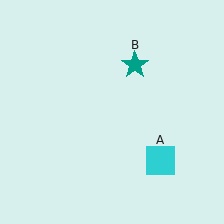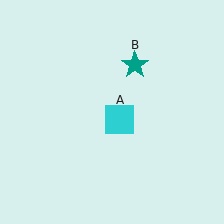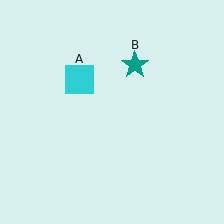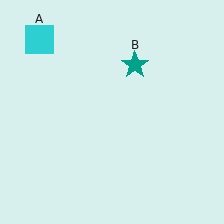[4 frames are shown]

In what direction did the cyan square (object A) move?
The cyan square (object A) moved up and to the left.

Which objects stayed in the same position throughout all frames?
Teal star (object B) remained stationary.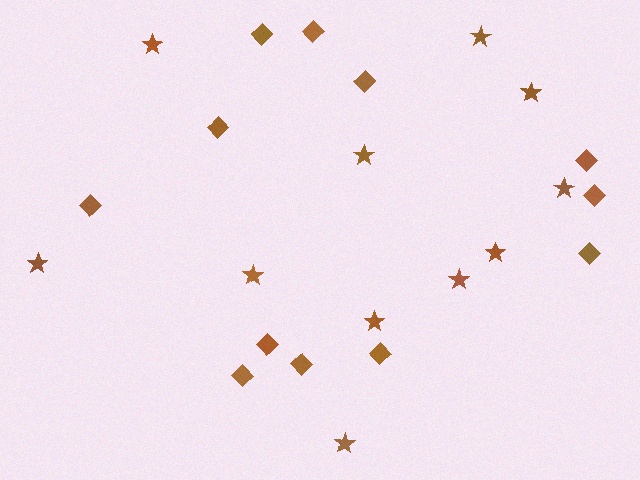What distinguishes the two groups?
There are 2 groups: one group of stars (11) and one group of diamonds (12).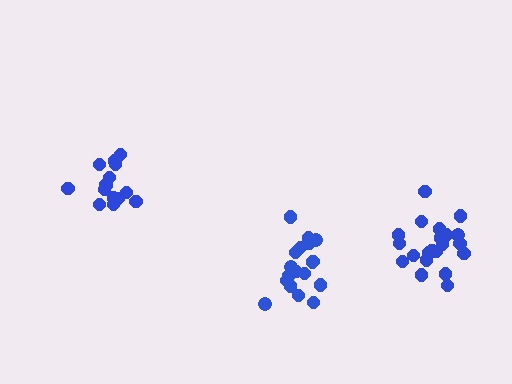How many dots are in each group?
Group 1: 18 dots, Group 2: 21 dots, Group 3: 15 dots (54 total).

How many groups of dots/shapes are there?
There are 3 groups.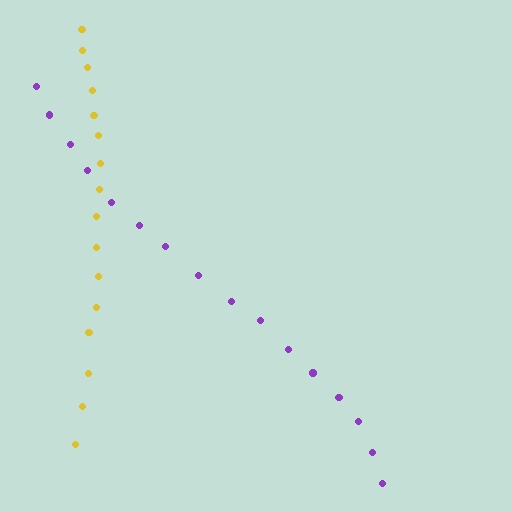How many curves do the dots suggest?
There are 2 distinct paths.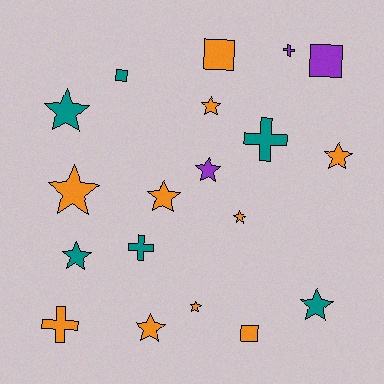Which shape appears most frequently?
Star, with 11 objects.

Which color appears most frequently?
Orange, with 10 objects.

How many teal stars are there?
There are 3 teal stars.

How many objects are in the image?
There are 19 objects.